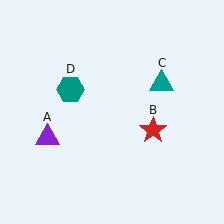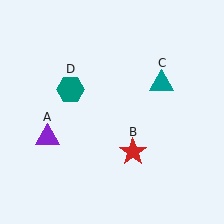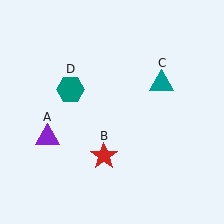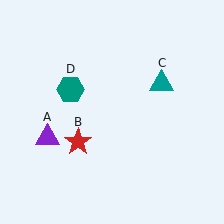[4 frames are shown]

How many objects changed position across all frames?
1 object changed position: red star (object B).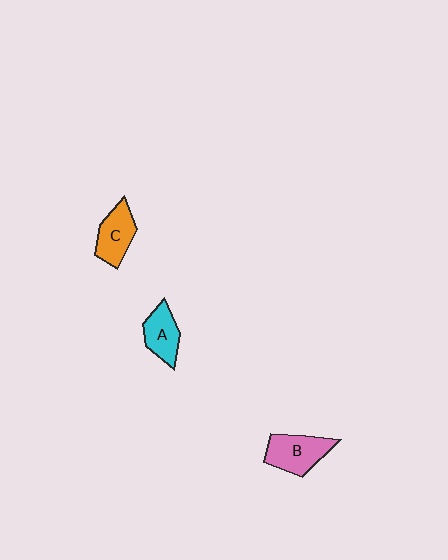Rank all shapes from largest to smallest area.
From largest to smallest: B (pink), C (orange), A (cyan).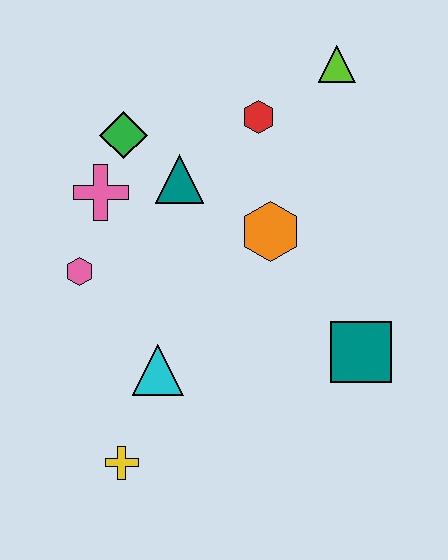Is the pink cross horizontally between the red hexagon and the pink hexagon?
Yes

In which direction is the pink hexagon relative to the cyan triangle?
The pink hexagon is above the cyan triangle.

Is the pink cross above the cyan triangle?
Yes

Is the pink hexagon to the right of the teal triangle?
No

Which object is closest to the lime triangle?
The red hexagon is closest to the lime triangle.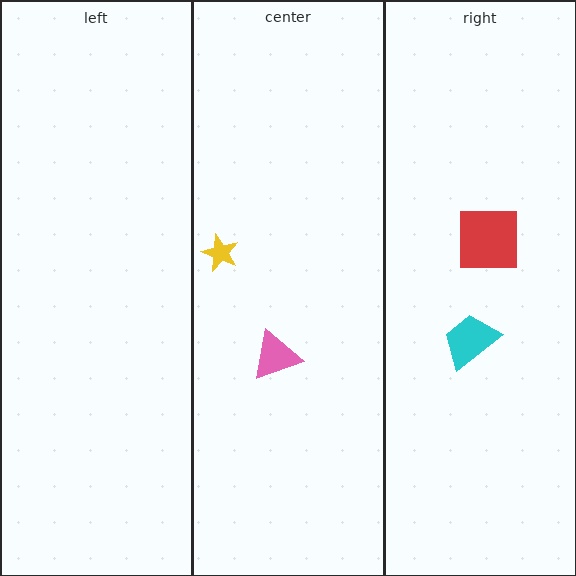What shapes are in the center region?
The pink triangle, the yellow star.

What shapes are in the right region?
The red square, the cyan trapezoid.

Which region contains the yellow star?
The center region.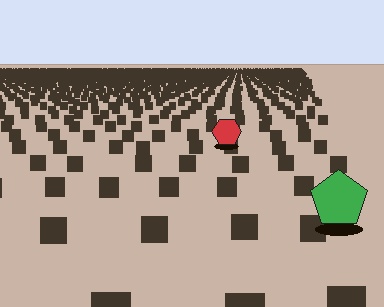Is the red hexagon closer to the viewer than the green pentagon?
No. The green pentagon is closer — you can tell from the texture gradient: the ground texture is coarser near it.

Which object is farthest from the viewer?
The red hexagon is farthest from the viewer. It appears smaller and the ground texture around it is denser.